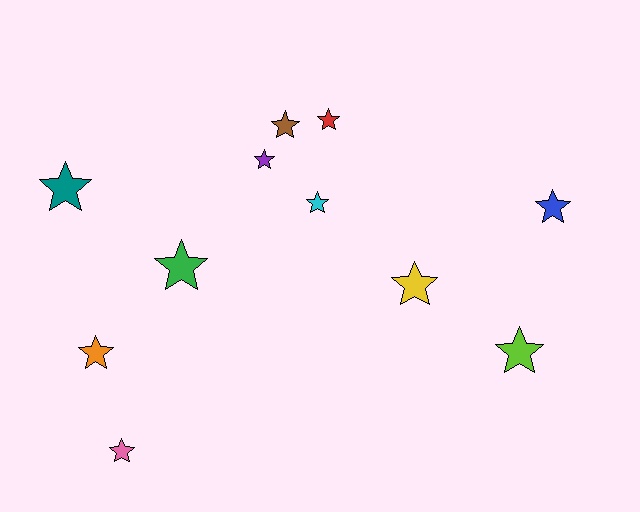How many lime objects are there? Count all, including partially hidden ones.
There is 1 lime object.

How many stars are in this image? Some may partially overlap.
There are 11 stars.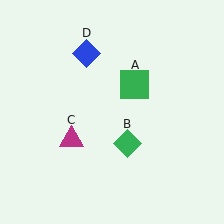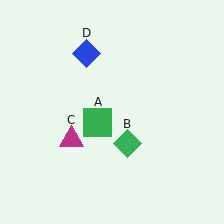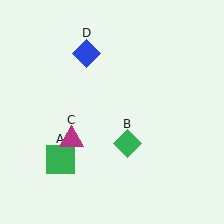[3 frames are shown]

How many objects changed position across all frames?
1 object changed position: green square (object A).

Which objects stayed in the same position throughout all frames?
Green diamond (object B) and magenta triangle (object C) and blue diamond (object D) remained stationary.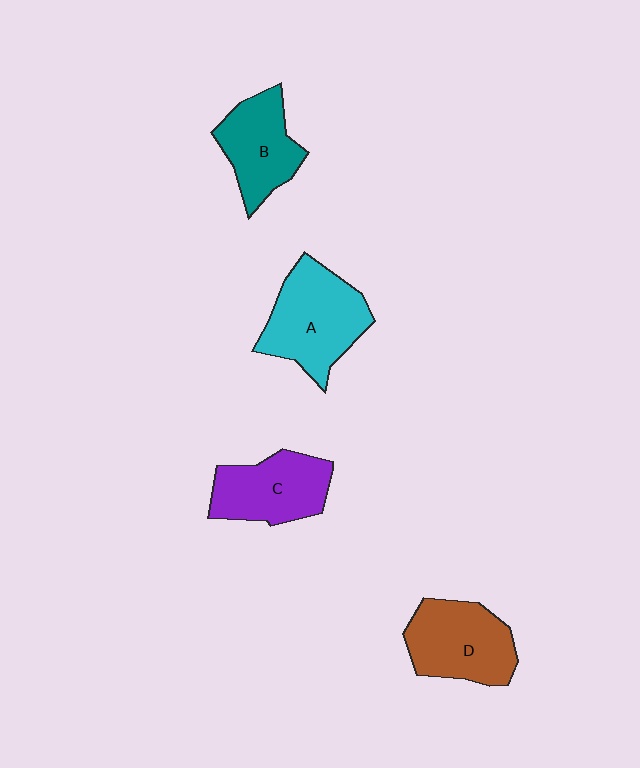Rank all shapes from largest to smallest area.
From largest to smallest: A (cyan), D (brown), C (purple), B (teal).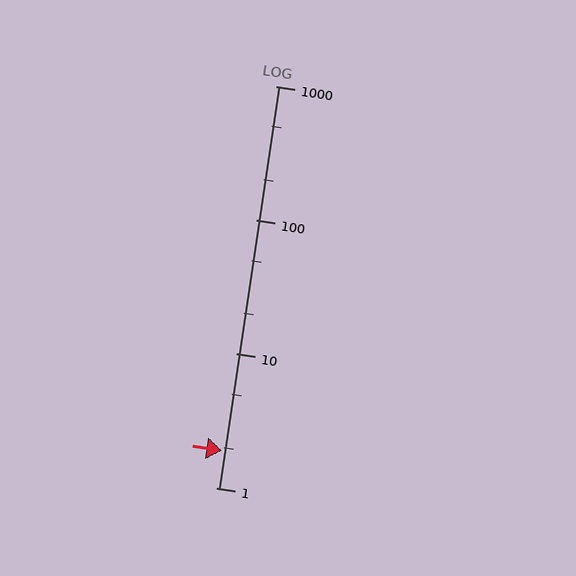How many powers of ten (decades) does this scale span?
The scale spans 3 decades, from 1 to 1000.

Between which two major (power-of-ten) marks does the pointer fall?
The pointer is between 1 and 10.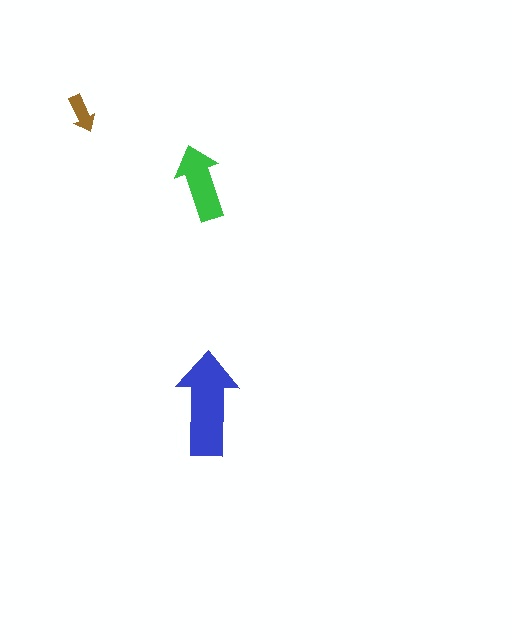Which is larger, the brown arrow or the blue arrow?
The blue one.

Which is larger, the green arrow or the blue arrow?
The blue one.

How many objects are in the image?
There are 3 objects in the image.